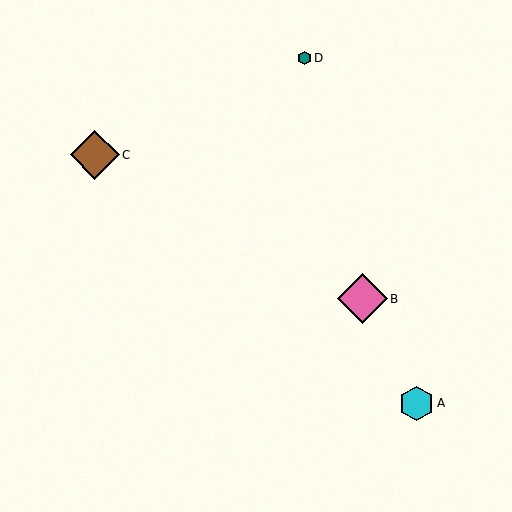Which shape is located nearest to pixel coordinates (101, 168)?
The brown diamond (labeled C) at (95, 155) is nearest to that location.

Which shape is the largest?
The pink diamond (labeled B) is the largest.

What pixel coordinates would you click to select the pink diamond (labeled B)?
Click at (363, 299) to select the pink diamond B.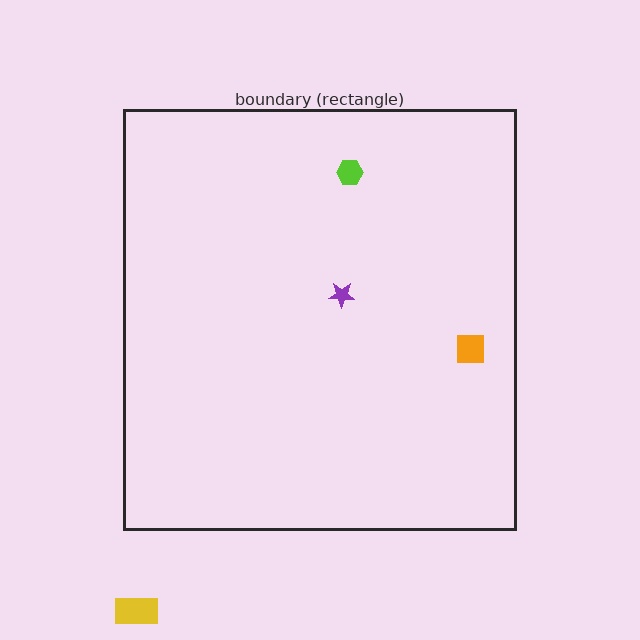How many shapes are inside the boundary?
3 inside, 1 outside.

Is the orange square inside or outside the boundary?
Inside.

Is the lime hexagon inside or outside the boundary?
Inside.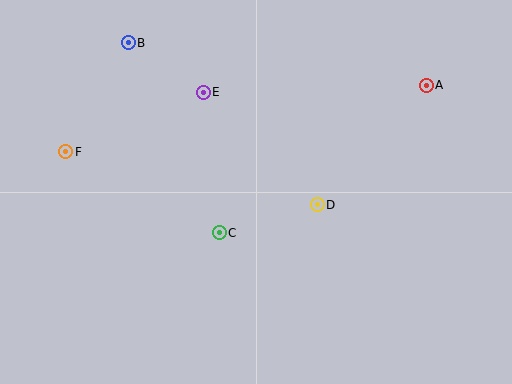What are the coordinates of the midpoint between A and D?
The midpoint between A and D is at (372, 145).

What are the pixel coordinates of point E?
Point E is at (203, 92).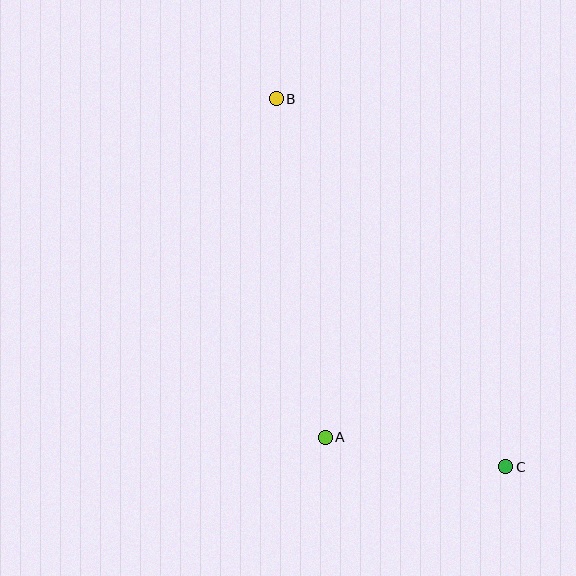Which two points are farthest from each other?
Points B and C are farthest from each other.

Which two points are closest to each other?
Points A and C are closest to each other.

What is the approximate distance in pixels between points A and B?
The distance between A and B is approximately 342 pixels.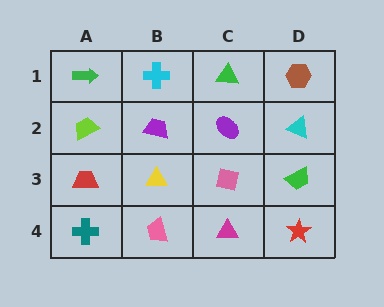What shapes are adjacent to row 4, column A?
A red trapezoid (row 3, column A), a pink trapezoid (row 4, column B).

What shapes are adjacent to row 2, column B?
A cyan cross (row 1, column B), a yellow triangle (row 3, column B), a lime trapezoid (row 2, column A), a purple ellipse (row 2, column C).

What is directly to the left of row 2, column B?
A lime trapezoid.